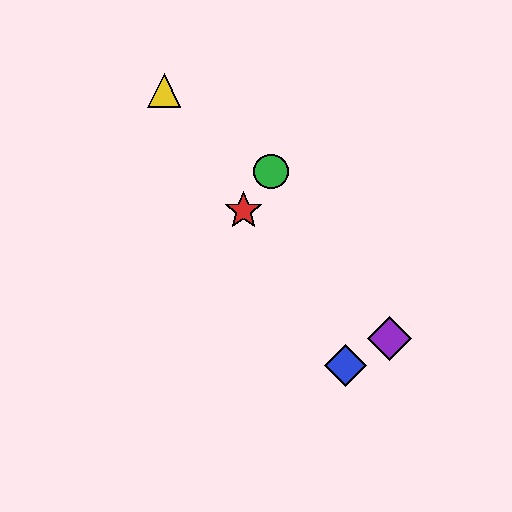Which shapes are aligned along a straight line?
The red star, the blue diamond, the yellow triangle are aligned along a straight line.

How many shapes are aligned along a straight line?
3 shapes (the red star, the blue diamond, the yellow triangle) are aligned along a straight line.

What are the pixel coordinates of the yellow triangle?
The yellow triangle is at (164, 90).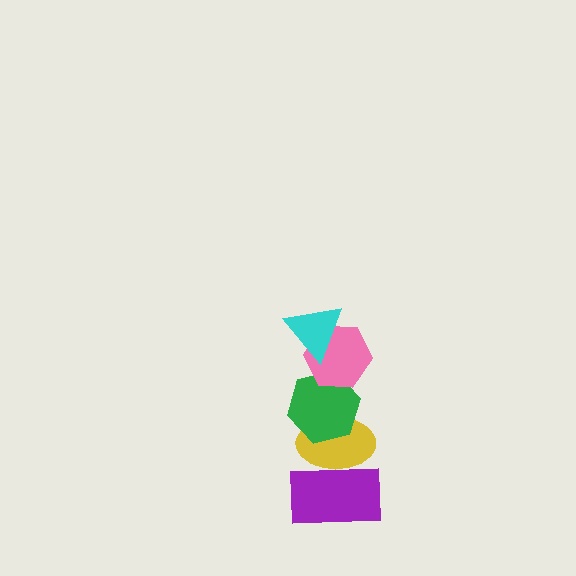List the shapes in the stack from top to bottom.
From top to bottom: the cyan triangle, the pink hexagon, the green hexagon, the yellow ellipse, the purple rectangle.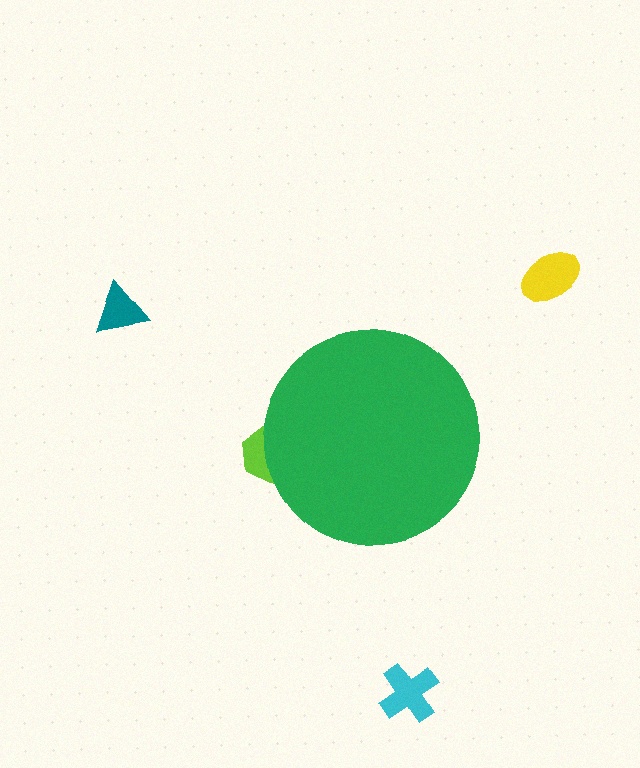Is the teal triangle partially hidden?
No, the teal triangle is fully visible.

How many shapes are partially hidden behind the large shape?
1 shape is partially hidden.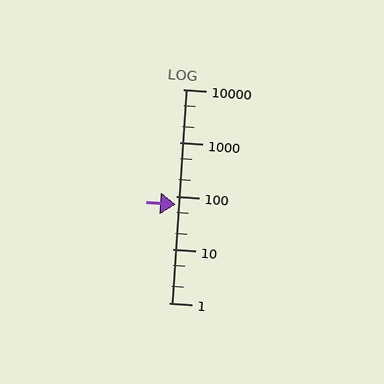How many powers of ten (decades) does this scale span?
The scale spans 4 decades, from 1 to 10000.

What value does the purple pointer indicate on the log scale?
The pointer indicates approximately 69.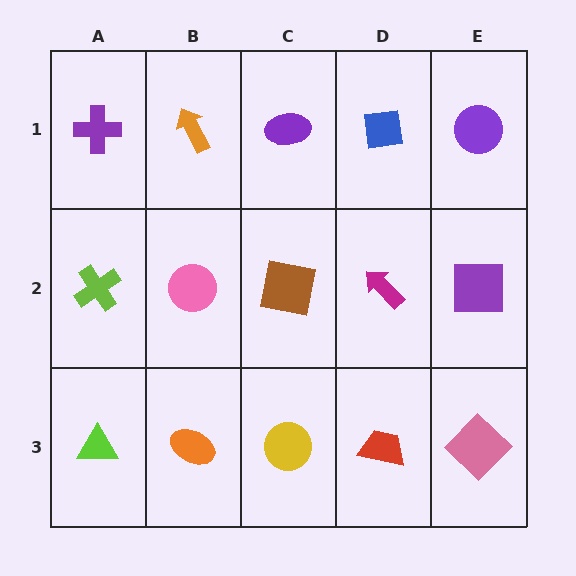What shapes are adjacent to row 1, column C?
A brown square (row 2, column C), an orange arrow (row 1, column B), a blue square (row 1, column D).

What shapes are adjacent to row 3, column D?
A magenta arrow (row 2, column D), a yellow circle (row 3, column C), a pink diamond (row 3, column E).